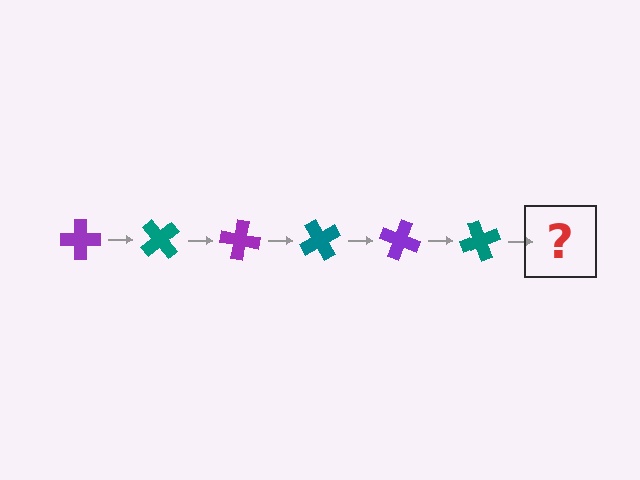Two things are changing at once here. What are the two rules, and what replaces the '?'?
The two rules are that it rotates 50 degrees each step and the color cycles through purple and teal. The '?' should be a purple cross, rotated 300 degrees from the start.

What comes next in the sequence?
The next element should be a purple cross, rotated 300 degrees from the start.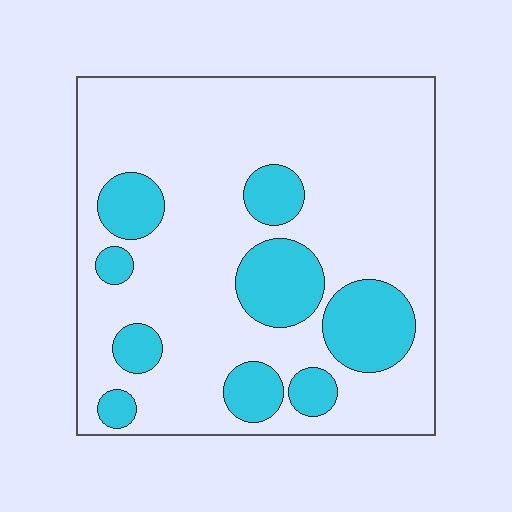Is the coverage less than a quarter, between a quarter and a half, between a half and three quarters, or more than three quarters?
Less than a quarter.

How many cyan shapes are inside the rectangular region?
9.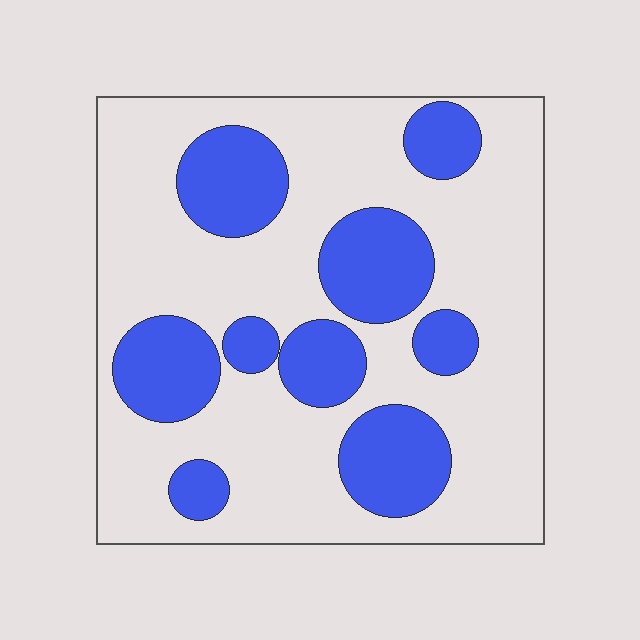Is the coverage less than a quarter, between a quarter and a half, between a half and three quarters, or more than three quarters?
Between a quarter and a half.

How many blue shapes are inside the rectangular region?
9.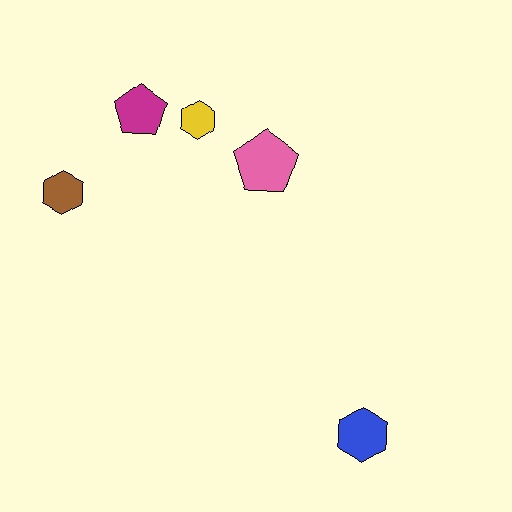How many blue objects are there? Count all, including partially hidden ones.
There is 1 blue object.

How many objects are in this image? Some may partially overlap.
There are 5 objects.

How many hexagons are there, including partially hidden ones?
There are 3 hexagons.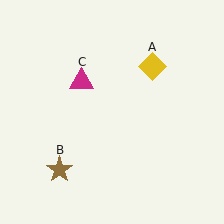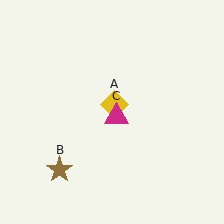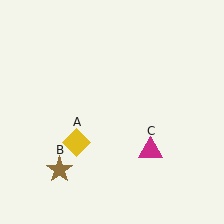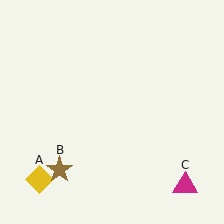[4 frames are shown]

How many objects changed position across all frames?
2 objects changed position: yellow diamond (object A), magenta triangle (object C).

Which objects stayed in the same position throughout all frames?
Brown star (object B) remained stationary.